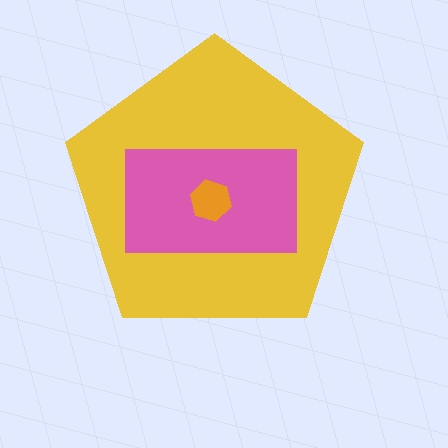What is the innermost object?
The orange hexagon.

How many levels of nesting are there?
3.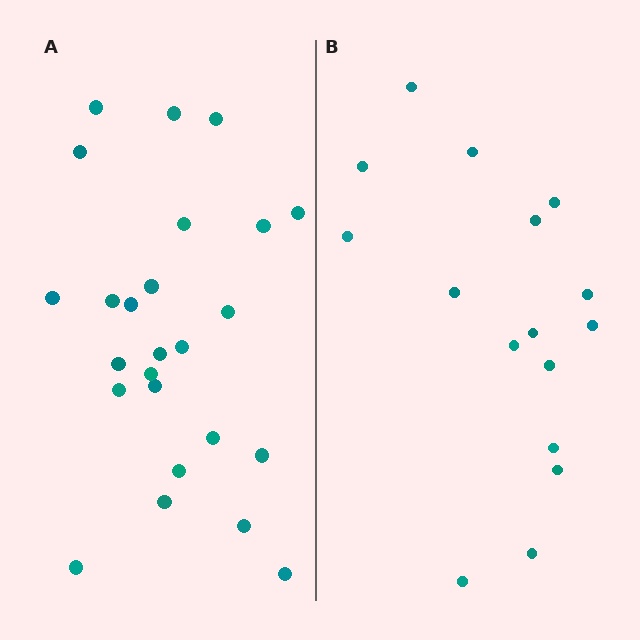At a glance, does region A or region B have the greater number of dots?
Region A (the left region) has more dots.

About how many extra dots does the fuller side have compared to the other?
Region A has roughly 8 or so more dots than region B.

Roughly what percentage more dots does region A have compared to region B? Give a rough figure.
About 55% more.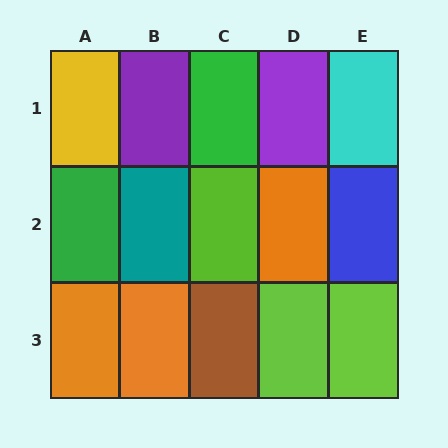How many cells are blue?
1 cell is blue.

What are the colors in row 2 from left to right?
Green, teal, lime, orange, blue.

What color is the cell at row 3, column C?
Brown.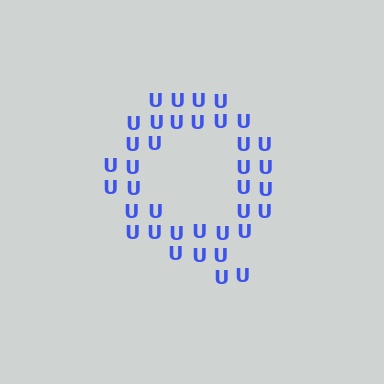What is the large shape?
The large shape is the letter Q.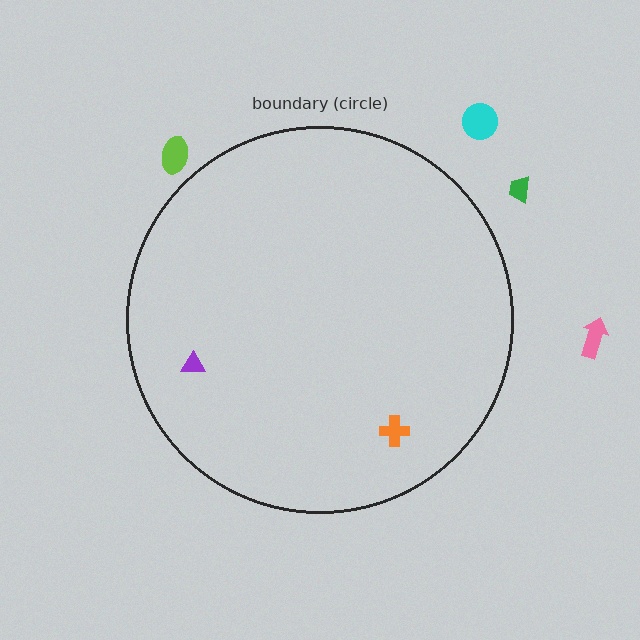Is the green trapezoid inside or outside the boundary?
Outside.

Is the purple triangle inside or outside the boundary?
Inside.